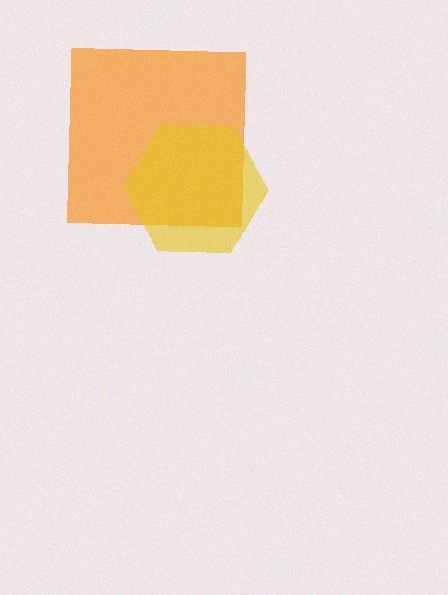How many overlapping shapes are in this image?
There are 2 overlapping shapes in the image.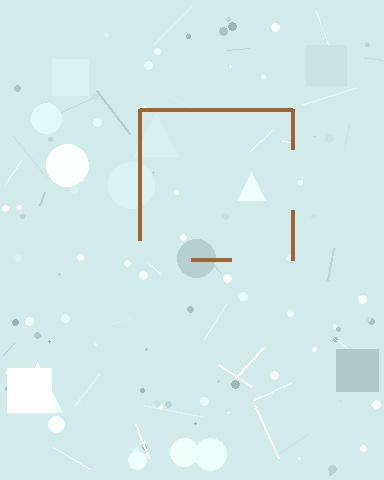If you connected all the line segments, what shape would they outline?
They would outline a square.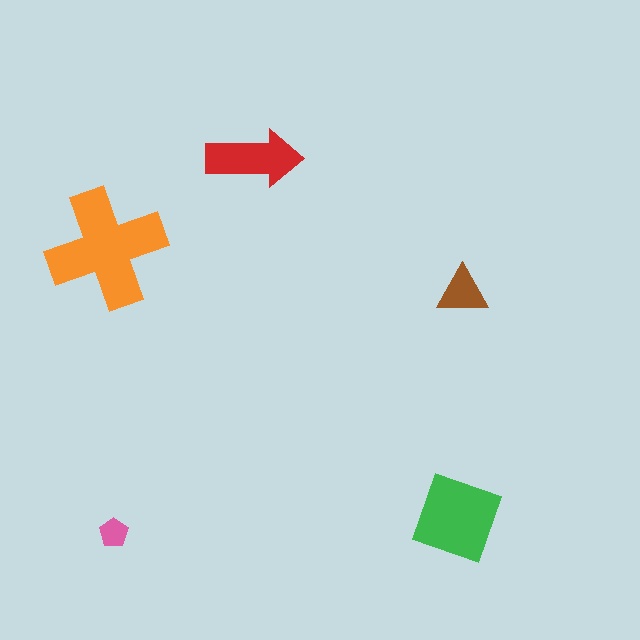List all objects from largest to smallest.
The orange cross, the green diamond, the red arrow, the brown triangle, the pink pentagon.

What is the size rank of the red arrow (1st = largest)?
3rd.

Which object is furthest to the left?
The orange cross is leftmost.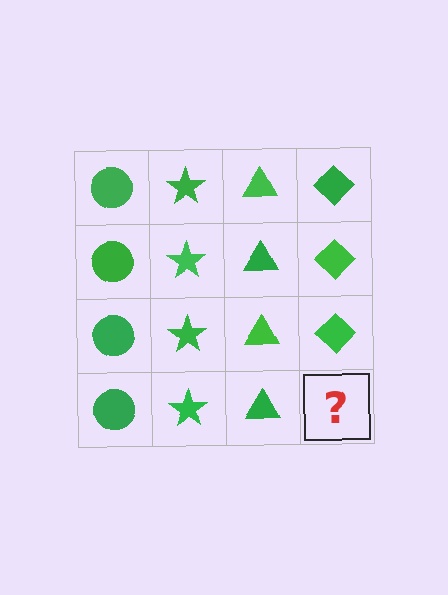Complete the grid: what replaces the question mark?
The question mark should be replaced with a green diamond.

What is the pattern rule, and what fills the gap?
The rule is that each column has a consistent shape. The gap should be filled with a green diamond.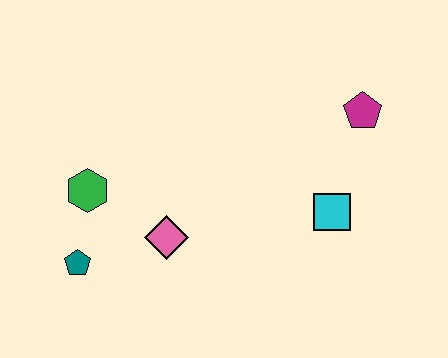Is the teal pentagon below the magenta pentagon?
Yes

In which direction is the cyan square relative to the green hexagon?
The cyan square is to the right of the green hexagon.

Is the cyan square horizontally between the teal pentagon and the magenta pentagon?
Yes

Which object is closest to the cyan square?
The magenta pentagon is closest to the cyan square.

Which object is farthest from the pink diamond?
The magenta pentagon is farthest from the pink diamond.